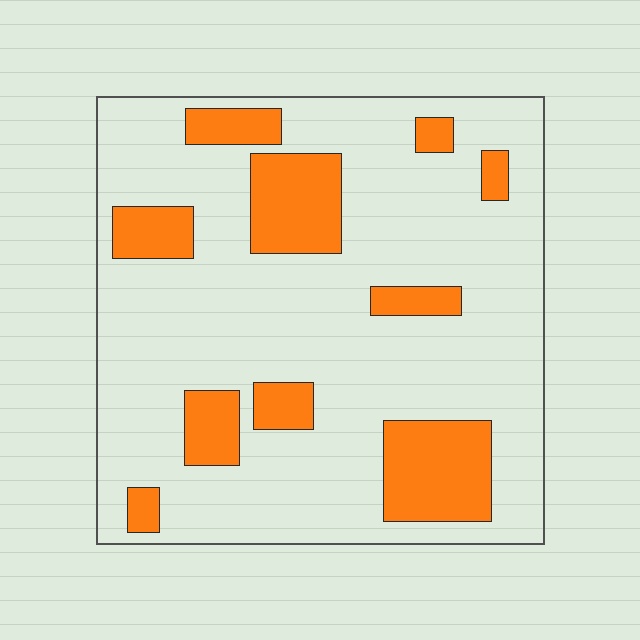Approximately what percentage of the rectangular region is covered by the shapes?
Approximately 20%.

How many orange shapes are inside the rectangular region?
10.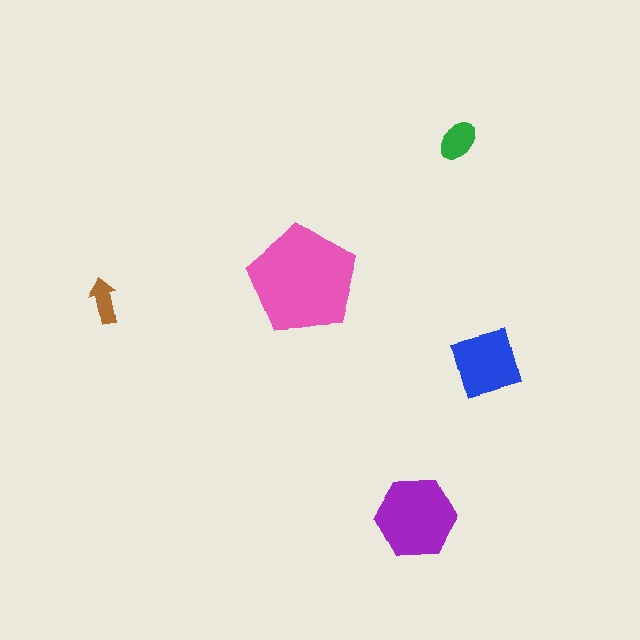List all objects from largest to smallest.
The pink pentagon, the purple hexagon, the blue diamond, the green ellipse, the brown arrow.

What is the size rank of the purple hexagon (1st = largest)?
2nd.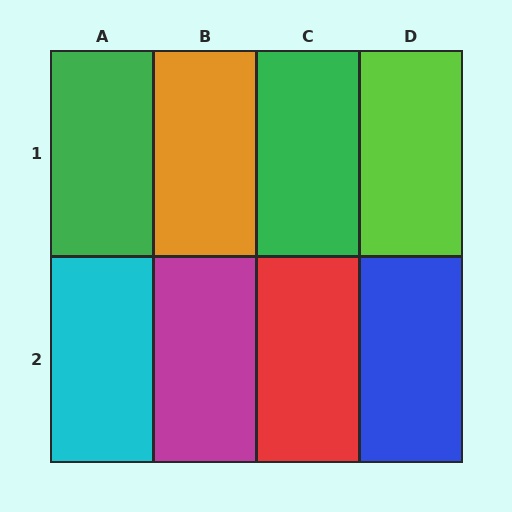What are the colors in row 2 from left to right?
Cyan, magenta, red, blue.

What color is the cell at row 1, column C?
Green.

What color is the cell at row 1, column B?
Orange.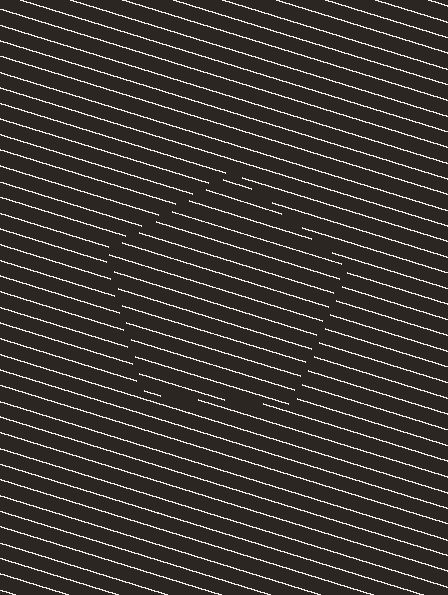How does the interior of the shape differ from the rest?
The interior of the shape contains the same grating, shifted by half a period — the contour is defined by the phase discontinuity where line-ends from the inner and outer gratings abut.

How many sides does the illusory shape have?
5 sides — the line-ends trace a pentagon.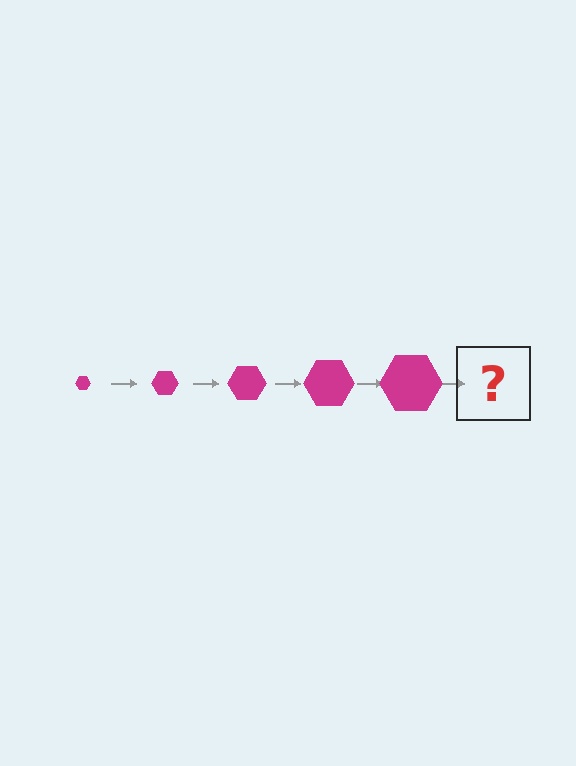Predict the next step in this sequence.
The next step is a magenta hexagon, larger than the previous one.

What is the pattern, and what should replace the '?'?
The pattern is that the hexagon gets progressively larger each step. The '?' should be a magenta hexagon, larger than the previous one.